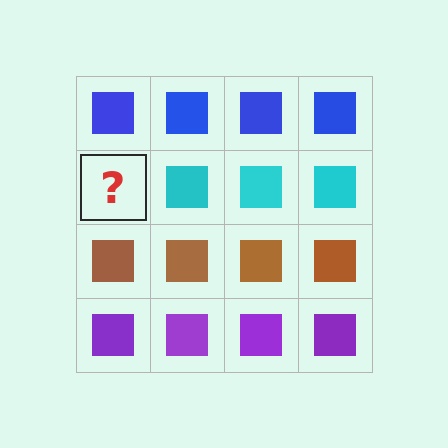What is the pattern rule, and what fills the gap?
The rule is that each row has a consistent color. The gap should be filled with a cyan square.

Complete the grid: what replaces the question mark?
The question mark should be replaced with a cyan square.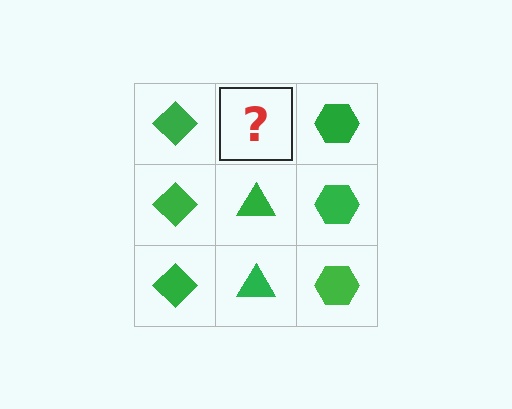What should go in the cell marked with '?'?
The missing cell should contain a green triangle.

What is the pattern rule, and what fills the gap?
The rule is that each column has a consistent shape. The gap should be filled with a green triangle.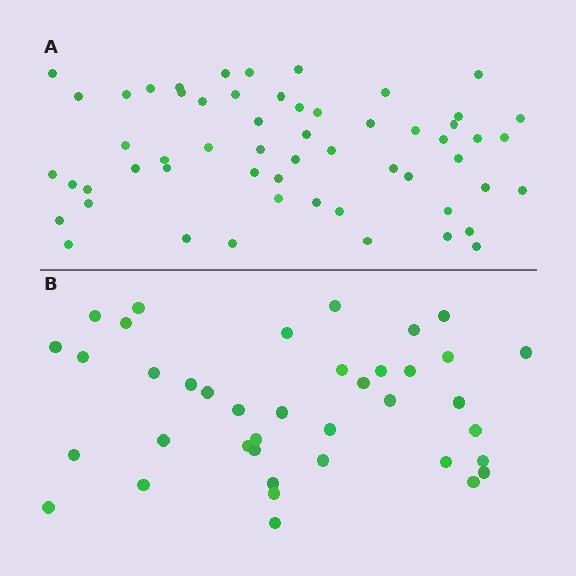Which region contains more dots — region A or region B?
Region A (the top region) has more dots.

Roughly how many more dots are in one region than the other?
Region A has approximately 20 more dots than region B.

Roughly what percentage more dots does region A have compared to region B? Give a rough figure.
About 45% more.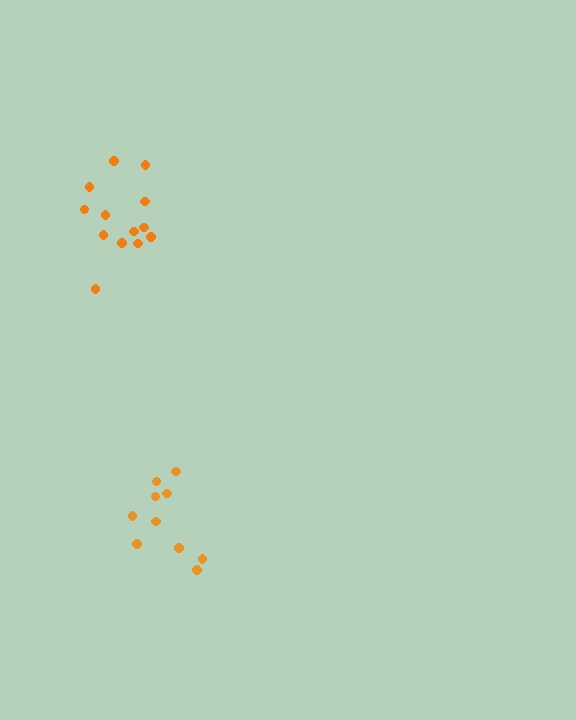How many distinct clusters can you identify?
There are 2 distinct clusters.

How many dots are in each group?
Group 1: 10 dots, Group 2: 13 dots (23 total).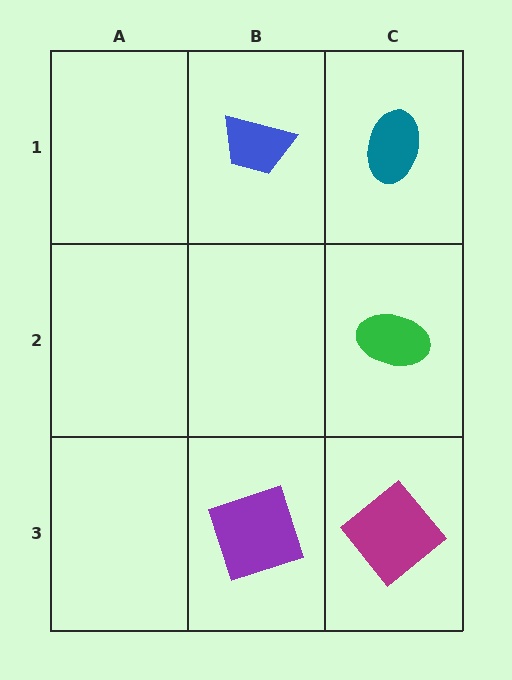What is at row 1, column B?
A blue trapezoid.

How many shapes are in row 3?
2 shapes.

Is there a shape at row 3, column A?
No, that cell is empty.